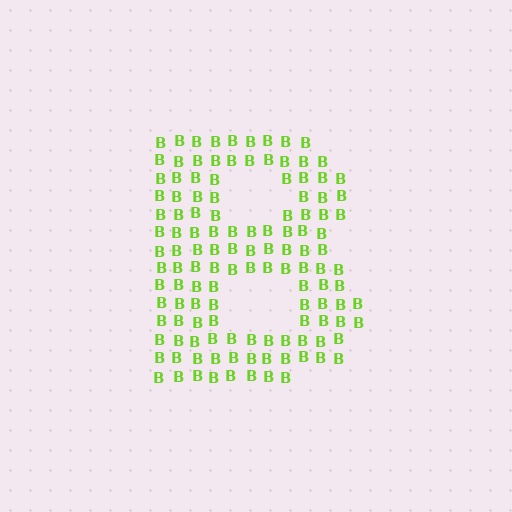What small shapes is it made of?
It is made of small letter B's.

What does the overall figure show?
The overall figure shows the letter B.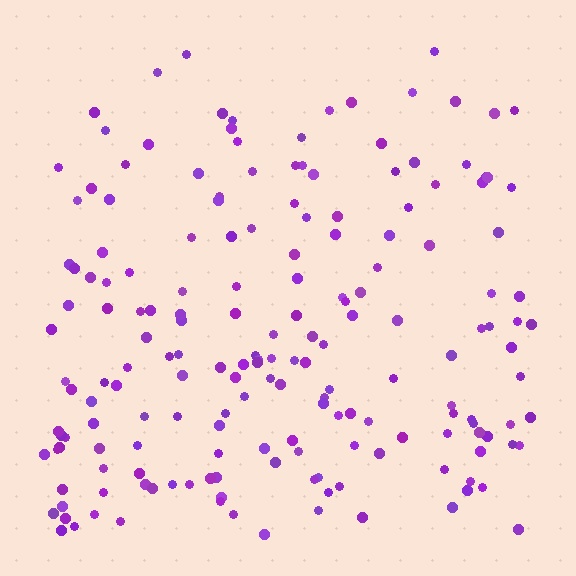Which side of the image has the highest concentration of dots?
The bottom.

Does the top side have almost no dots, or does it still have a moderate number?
Still a moderate number, just noticeably fewer than the bottom.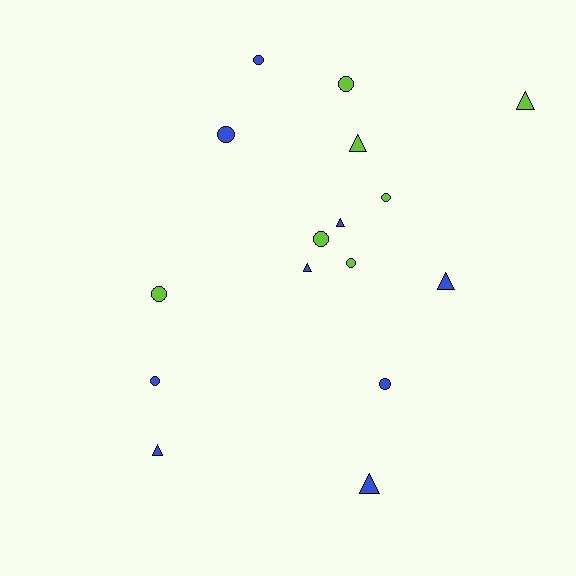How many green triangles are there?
There are no green triangles.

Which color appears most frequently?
Blue, with 9 objects.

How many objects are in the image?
There are 16 objects.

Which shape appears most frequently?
Circle, with 9 objects.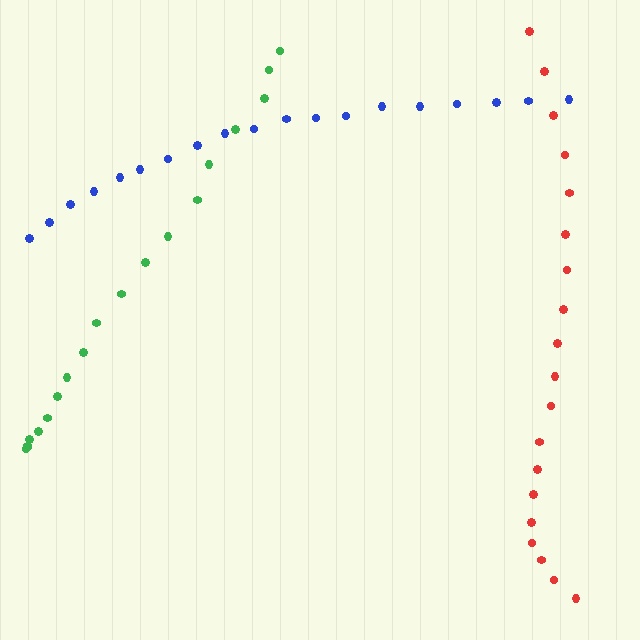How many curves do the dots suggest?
There are 3 distinct paths.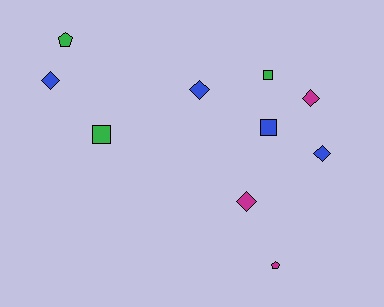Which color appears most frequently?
Blue, with 4 objects.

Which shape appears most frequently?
Diamond, with 5 objects.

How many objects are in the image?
There are 10 objects.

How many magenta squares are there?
There are no magenta squares.